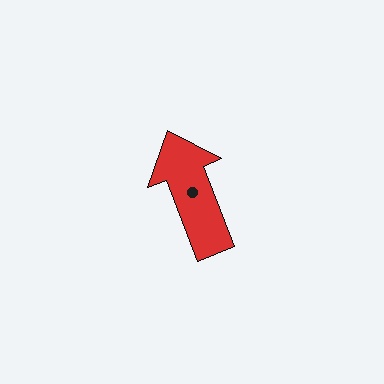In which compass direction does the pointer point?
North.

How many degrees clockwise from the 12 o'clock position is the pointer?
Approximately 339 degrees.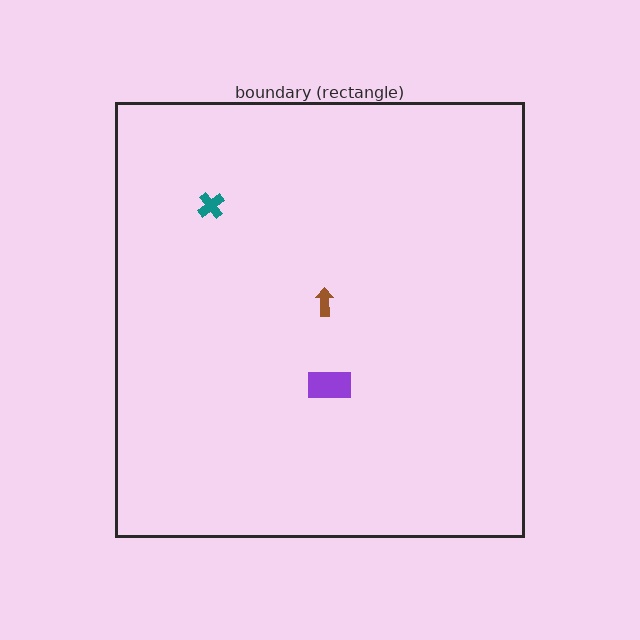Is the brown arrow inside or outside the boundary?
Inside.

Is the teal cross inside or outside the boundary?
Inside.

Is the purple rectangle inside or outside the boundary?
Inside.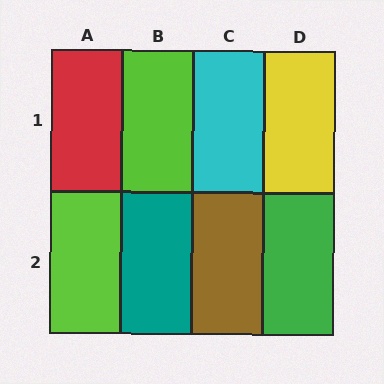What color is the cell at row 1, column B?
Lime.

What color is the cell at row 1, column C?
Cyan.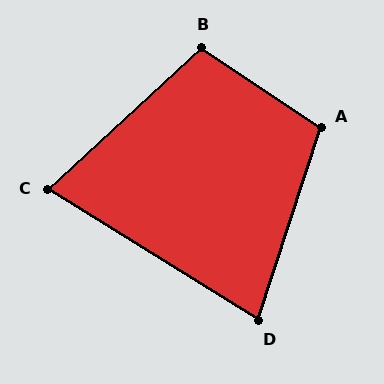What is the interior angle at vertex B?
Approximately 104 degrees (obtuse).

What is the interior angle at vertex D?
Approximately 76 degrees (acute).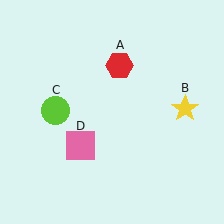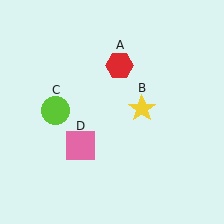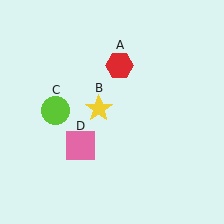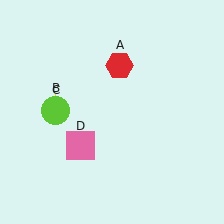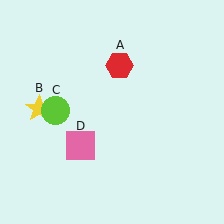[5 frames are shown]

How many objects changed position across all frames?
1 object changed position: yellow star (object B).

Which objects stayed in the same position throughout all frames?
Red hexagon (object A) and lime circle (object C) and pink square (object D) remained stationary.